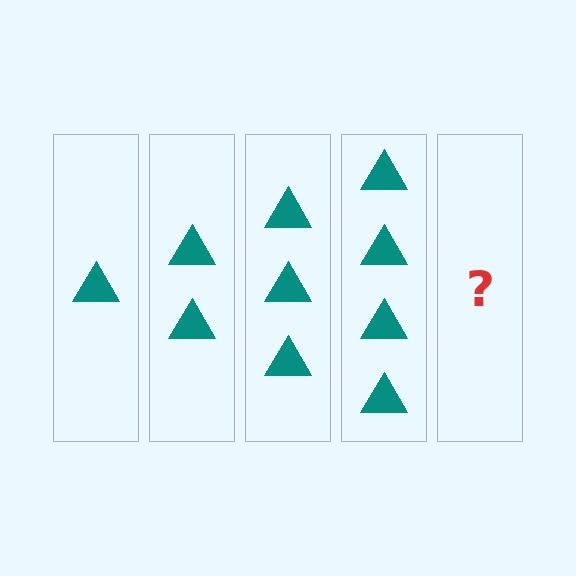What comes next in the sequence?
The next element should be 5 triangles.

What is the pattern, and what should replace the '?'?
The pattern is that each step adds one more triangle. The '?' should be 5 triangles.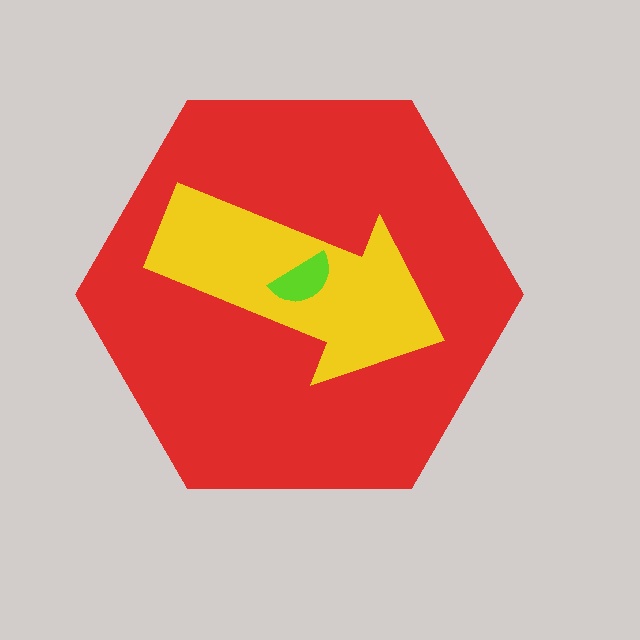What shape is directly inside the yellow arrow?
The lime semicircle.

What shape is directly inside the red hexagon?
The yellow arrow.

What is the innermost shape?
The lime semicircle.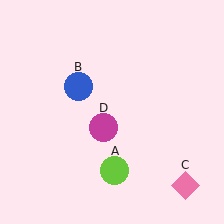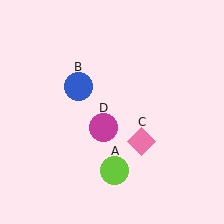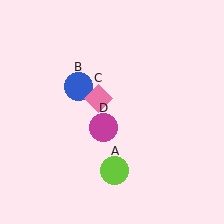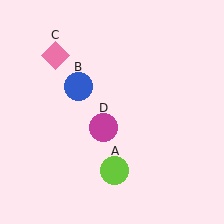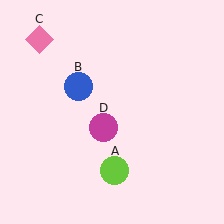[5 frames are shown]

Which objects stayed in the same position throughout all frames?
Lime circle (object A) and blue circle (object B) and magenta circle (object D) remained stationary.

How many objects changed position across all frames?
1 object changed position: pink diamond (object C).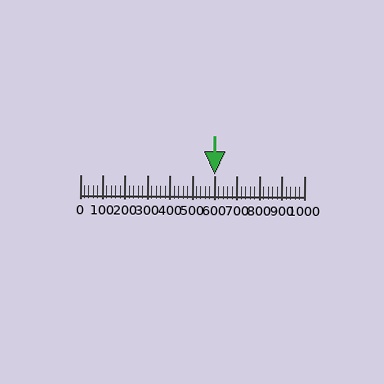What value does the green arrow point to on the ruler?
The green arrow points to approximately 600.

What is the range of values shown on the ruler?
The ruler shows values from 0 to 1000.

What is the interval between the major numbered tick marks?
The major tick marks are spaced 100 units apart.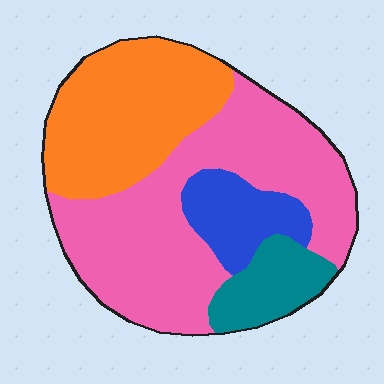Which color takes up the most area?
Pink, at roughly 50%.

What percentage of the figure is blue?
Blue covers around 10% of the figure.